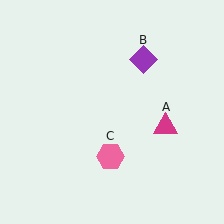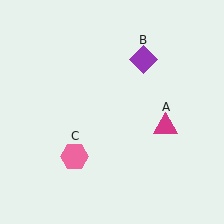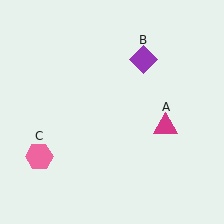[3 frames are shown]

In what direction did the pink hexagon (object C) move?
The pink hexagon (object C) moved left.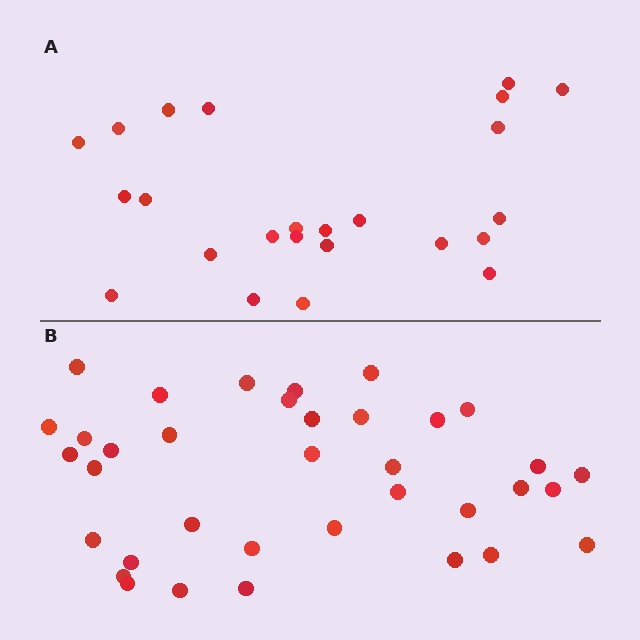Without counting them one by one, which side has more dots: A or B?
Region B (the bottom region) has more dots.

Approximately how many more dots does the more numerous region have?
Region B has roughly 12 or so more dots than region A.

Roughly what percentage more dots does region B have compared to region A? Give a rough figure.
About 50% more.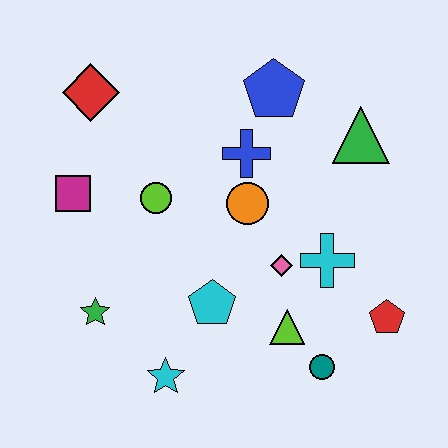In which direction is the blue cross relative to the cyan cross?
The blue cross is above the cyan cross.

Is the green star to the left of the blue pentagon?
Yes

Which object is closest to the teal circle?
The lime triangle is closest to the teal circle.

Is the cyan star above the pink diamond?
No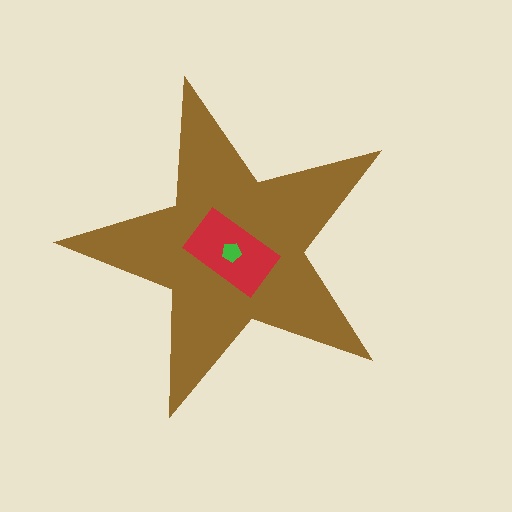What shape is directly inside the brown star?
The red rectangle.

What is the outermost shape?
The brown star.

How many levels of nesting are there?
3.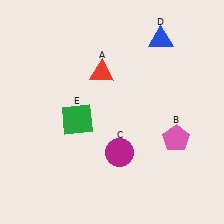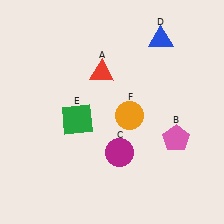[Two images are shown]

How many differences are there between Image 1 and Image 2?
There is 1 difference between the two images.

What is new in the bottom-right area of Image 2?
An orange circle (F) was added in the bottom-right area of Image 2.